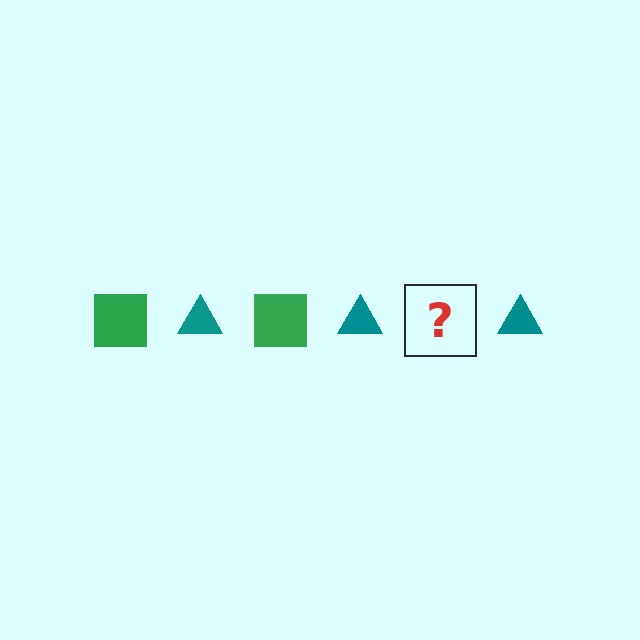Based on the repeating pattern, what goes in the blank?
The blank should be a green square.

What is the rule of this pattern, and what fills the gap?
The rule is that the pattern alternates between green square and teal triangle. The gap should be filled with a green square.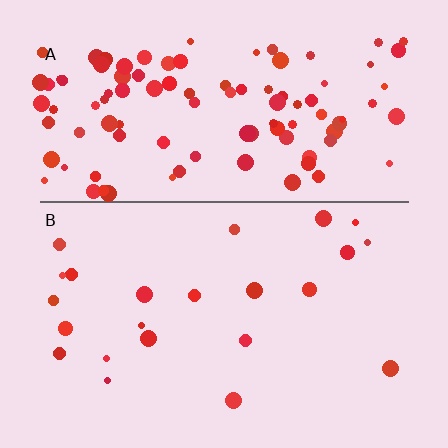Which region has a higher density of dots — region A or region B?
A (the top).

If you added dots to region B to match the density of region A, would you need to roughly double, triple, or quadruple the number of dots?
Approximately quadruple.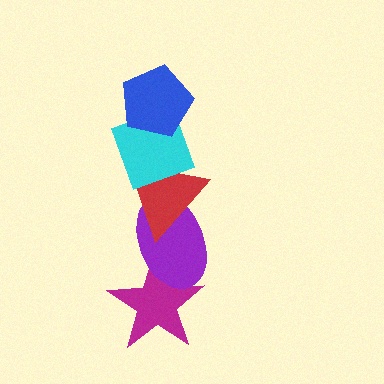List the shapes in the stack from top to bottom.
From top to bottom: the blue pentagon, the cyan diamond, the red triangle, the purple ellipse, the magenta star.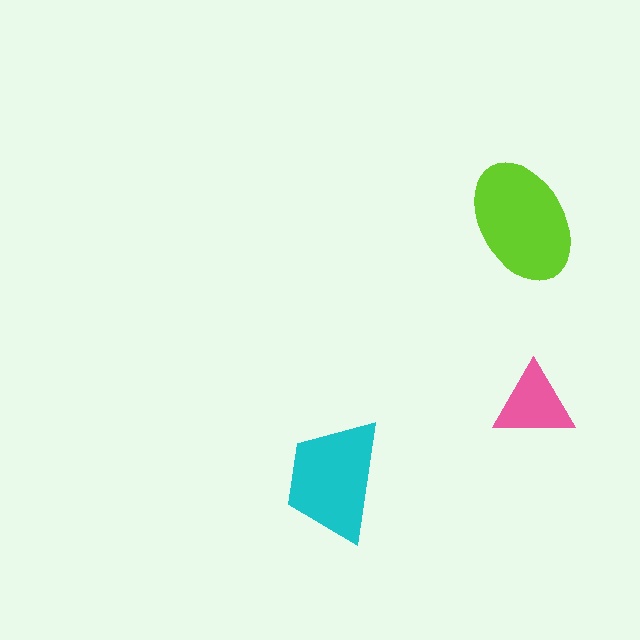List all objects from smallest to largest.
The pink triangle, the cyan trapezoid, the lime ellipse.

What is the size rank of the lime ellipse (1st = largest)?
1st.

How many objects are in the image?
There are 3 objects in the image.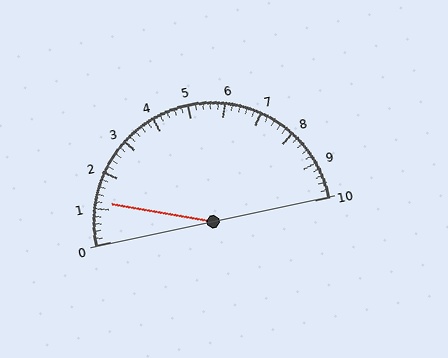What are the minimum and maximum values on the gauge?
The gauge ranges from 0 to 10.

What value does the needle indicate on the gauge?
The needle indicates approximately 1.2.